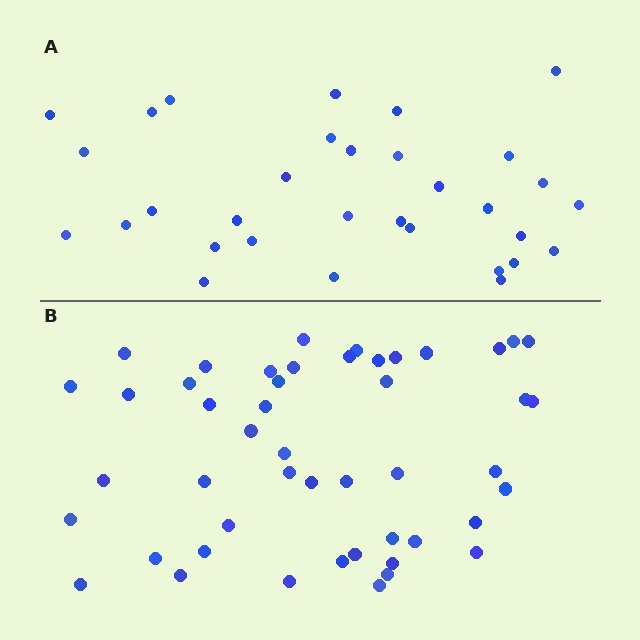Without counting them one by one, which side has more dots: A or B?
Region B (the bottom region) has more dots.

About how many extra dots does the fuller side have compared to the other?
Region B has approximately 15 more dots than region A.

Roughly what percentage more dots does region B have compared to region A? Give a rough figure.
About 50% more.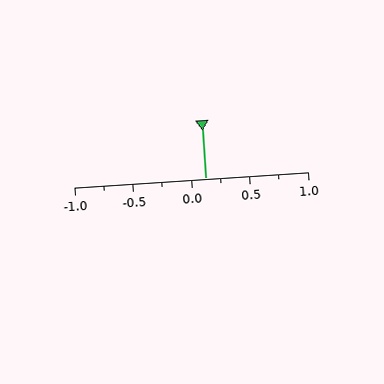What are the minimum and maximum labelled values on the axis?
The axis runs from -1.0 to 1.0.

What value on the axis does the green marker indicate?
The marker indicates approximately 0.12.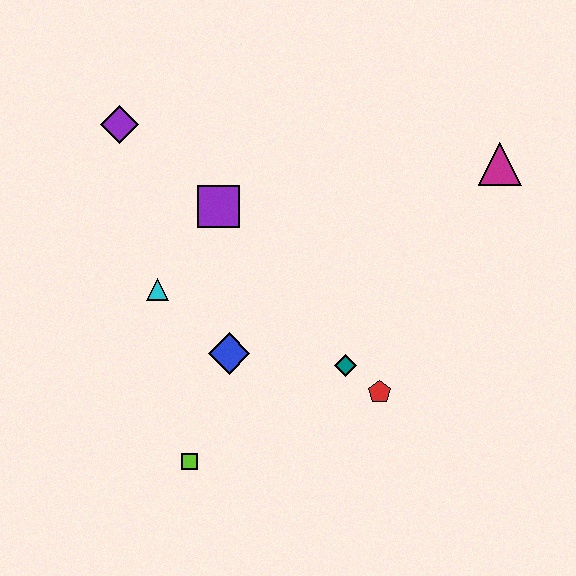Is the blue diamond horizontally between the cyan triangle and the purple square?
No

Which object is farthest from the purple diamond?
The magenta triangle is farthest from the purple diamond.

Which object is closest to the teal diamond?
The red pentagon is closest to the teal diamond.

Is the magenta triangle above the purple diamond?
No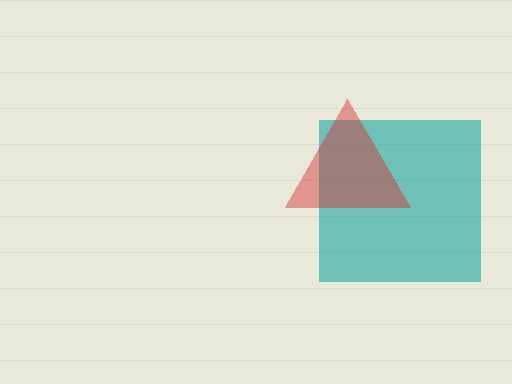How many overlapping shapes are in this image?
There are 2 overlapping shapes in the image.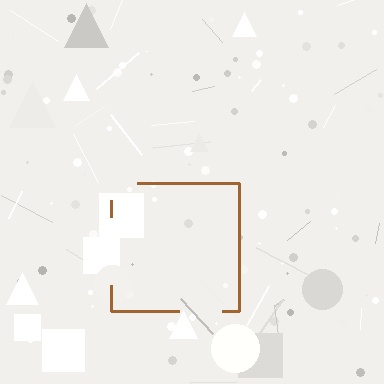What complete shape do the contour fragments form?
The contour fragments form a square.